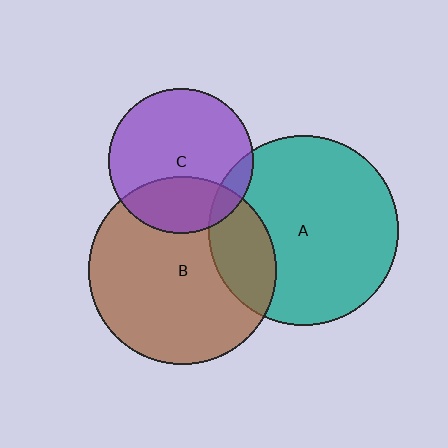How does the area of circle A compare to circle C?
Approximately 1.7 times.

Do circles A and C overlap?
Yes.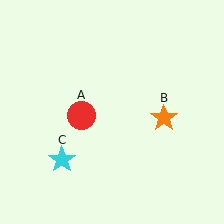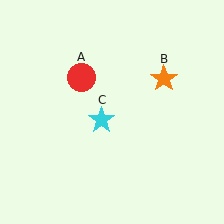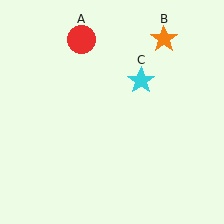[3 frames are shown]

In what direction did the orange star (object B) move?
The orange star (object B) moved up.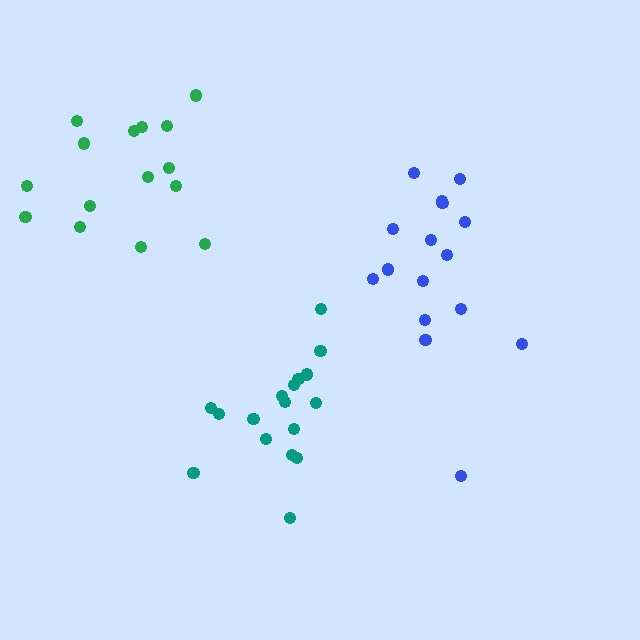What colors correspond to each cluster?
The clusters are colored: blue, teal, green.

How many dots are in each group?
Group 1: 16 dots, Group 2: 17 dots, Group 3: 15 dots (48 total).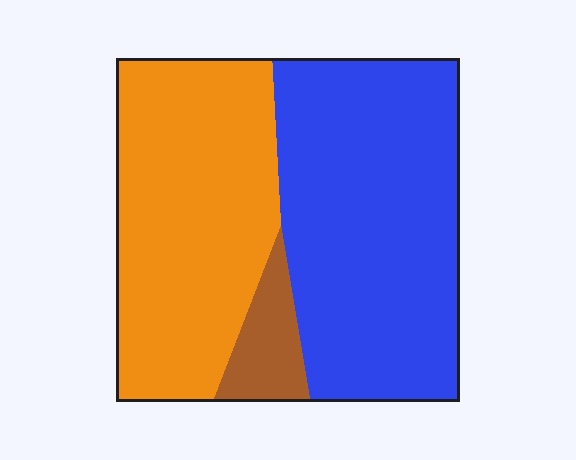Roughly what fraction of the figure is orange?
Orange takes up about two fifths (2/5) of the figure.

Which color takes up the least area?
Brown, at roughly 5%.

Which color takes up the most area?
Blue, at roughly 50%.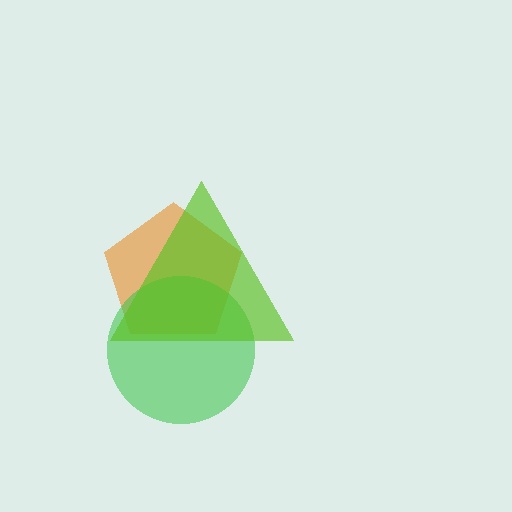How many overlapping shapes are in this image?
There are 3 overlapping shapes in the image.